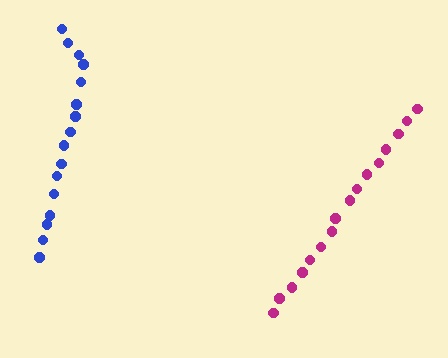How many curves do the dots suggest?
There are 2 distinct paths.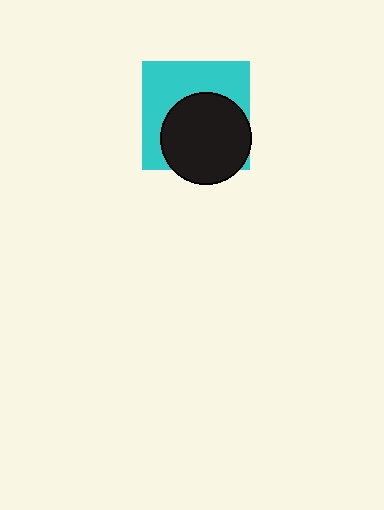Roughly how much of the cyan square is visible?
About half of it is visible (roughly 49%).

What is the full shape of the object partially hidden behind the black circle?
The partially hidden object is a cyan square.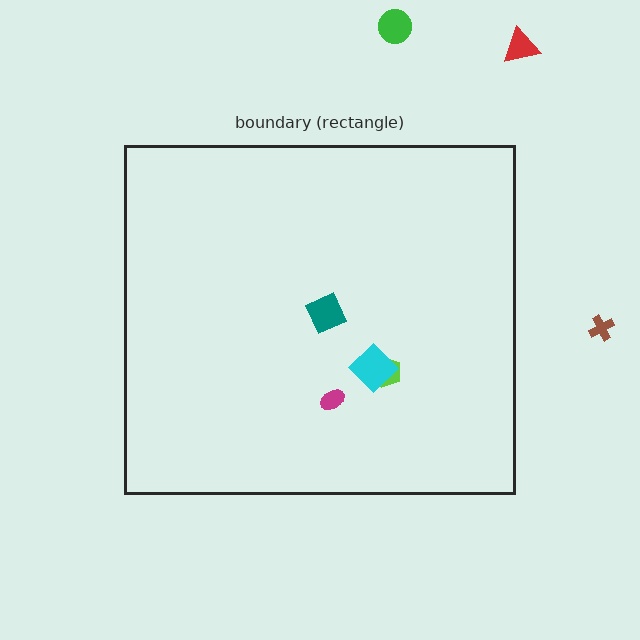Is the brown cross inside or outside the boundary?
Outside.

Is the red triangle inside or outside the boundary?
Outside.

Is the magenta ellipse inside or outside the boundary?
Inside.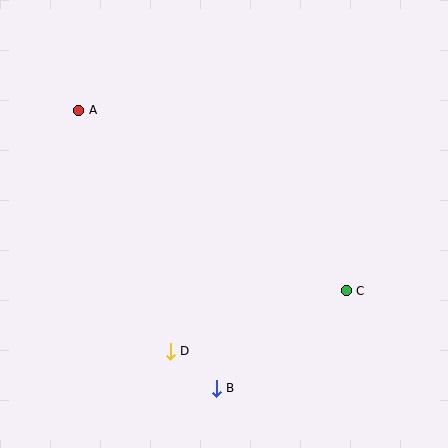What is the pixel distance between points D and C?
The distance between D and C is 186 pixels.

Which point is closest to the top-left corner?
Point A is closest to the top-left corner.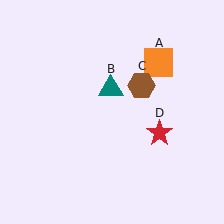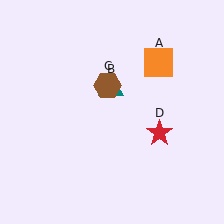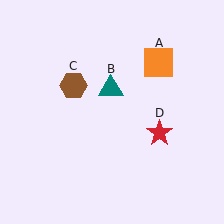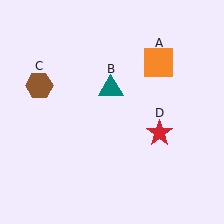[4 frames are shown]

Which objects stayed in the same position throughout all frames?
Orange square (object A) and teal triangle (object B) and red star (object D) remained stationary.